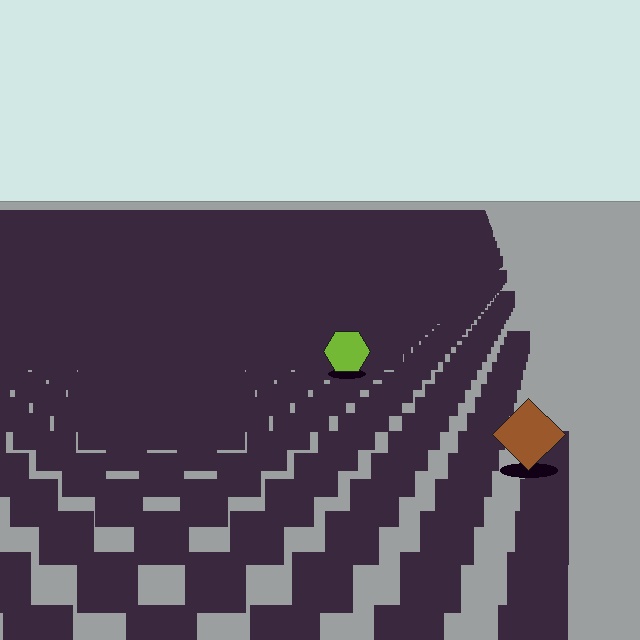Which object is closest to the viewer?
The brown diamond is closest. The texture marks near it are larger and more spread out.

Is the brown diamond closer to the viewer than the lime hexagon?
Yes. The brown diamond is closer — you can tell from the texture gradient: the ground texture is coarser near it.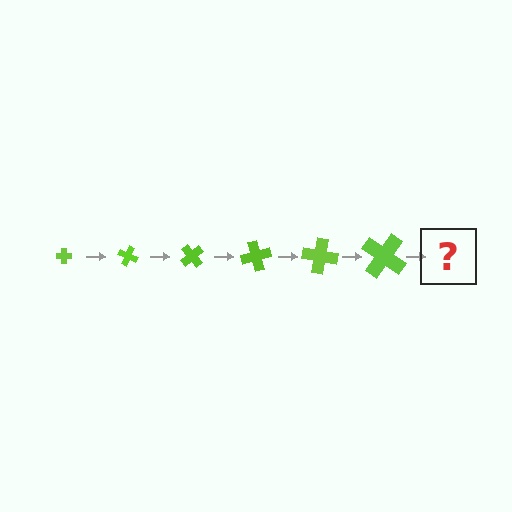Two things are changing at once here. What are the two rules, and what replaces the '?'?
The two rules are that the cross grows larger each step and it rotates 25 degrees each step. The '?' should be a cross, larger than the previous one and rotated 150 degrees from the start.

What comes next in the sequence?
The next element should be a cross, larger than the previous one and rotated 150 degrees from the start.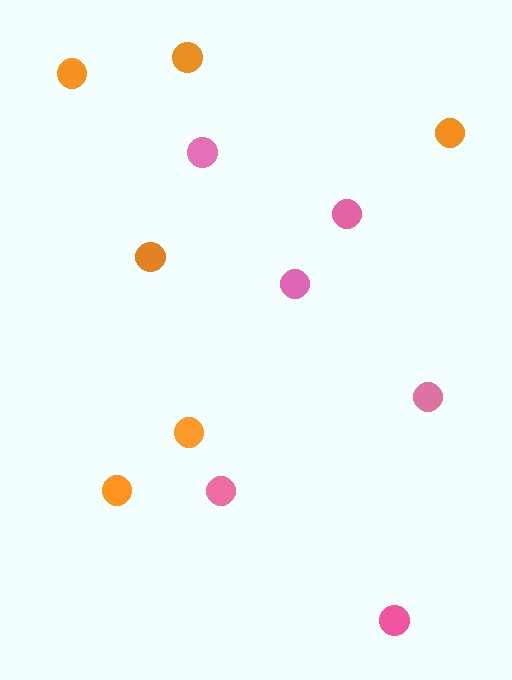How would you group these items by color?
There are 2 groups: one group of orange circles (6) and one group of pink circles (6).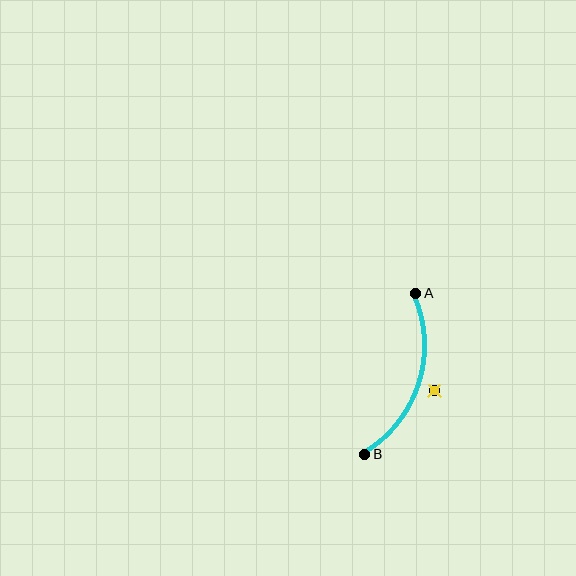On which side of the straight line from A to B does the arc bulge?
The arc bulges to the right of the straight line connecting A and B.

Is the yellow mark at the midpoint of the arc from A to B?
No — the yellow mark does not lie on the arc at all. It sits slightly outside the curve.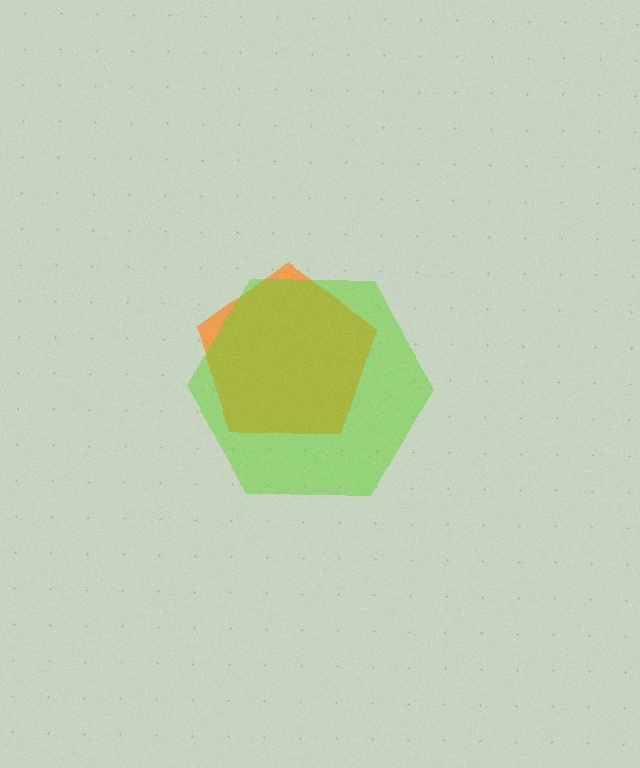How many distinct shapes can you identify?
There are 2 distinct shapes: an orange pentagon, a lime hexagon.